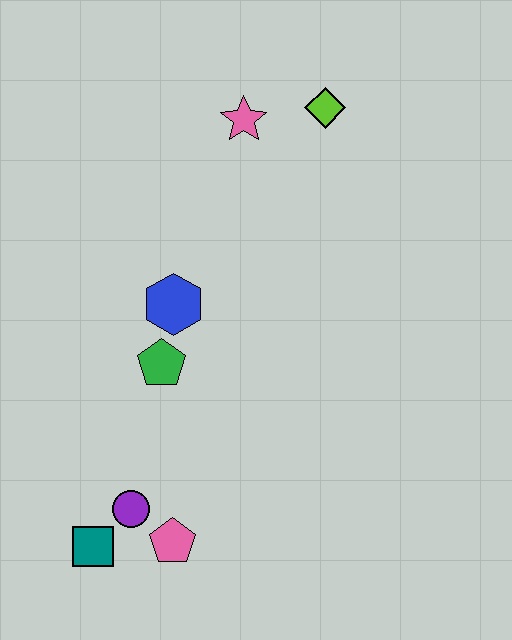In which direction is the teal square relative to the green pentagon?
The teal square is below the green pentagon.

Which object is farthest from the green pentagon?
The lime diamond is farthest from the green pentagon.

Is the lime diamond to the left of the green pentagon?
No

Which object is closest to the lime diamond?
The pink star is closest to the lime diamond.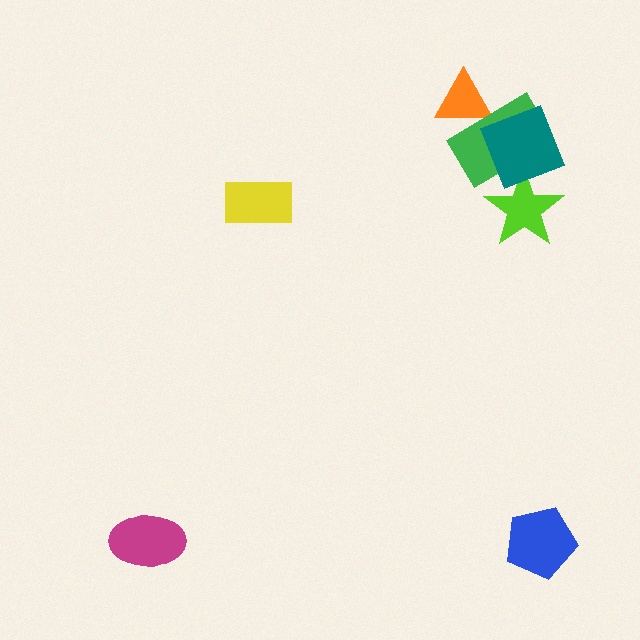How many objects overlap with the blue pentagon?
0 objects overlap with the blue pentagon.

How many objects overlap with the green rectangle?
3 objects overlap with the green rectangle.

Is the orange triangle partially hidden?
Yes, it is partially covered by another shape.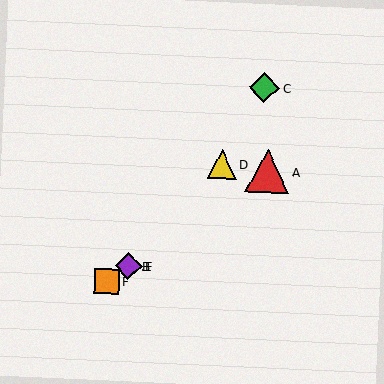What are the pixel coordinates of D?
Object D is at (222, 164).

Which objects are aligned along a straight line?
Objects A, B, E, F are aligned along a straight line.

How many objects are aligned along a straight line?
4 objects (A, B, E, F) are aligned along a straight line.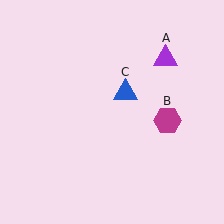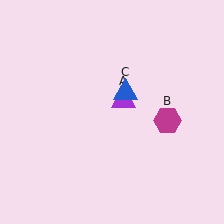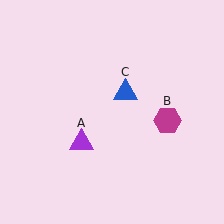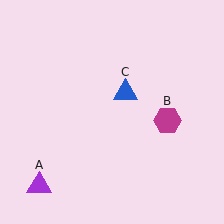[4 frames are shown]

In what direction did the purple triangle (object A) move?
The purple triangle (object A) moved down and to the left.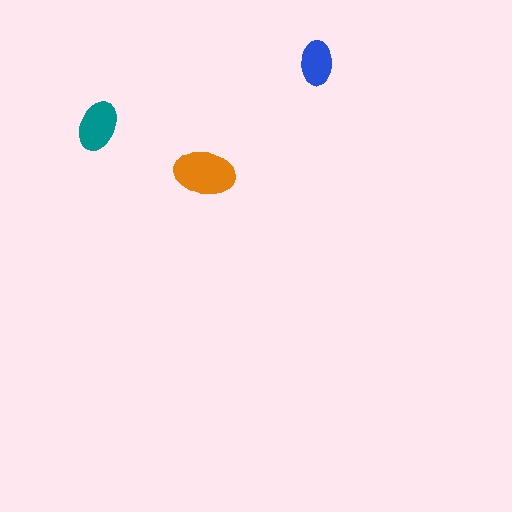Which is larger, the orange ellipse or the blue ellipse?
The orange one.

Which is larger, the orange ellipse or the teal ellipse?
The orange one.